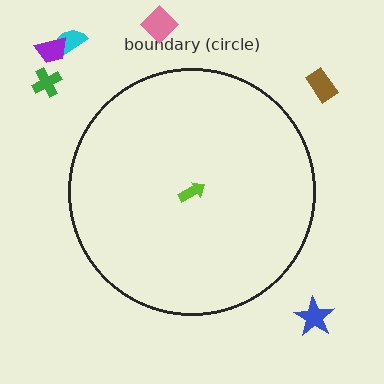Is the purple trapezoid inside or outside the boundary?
Outside.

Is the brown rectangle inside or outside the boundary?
Outside.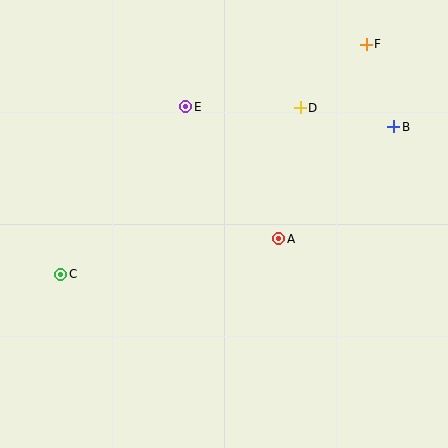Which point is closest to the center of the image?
Point A at (279, 239) is closest to the center.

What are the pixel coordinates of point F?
Point F is at (366, 44).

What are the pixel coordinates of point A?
Point A is at (279, 239).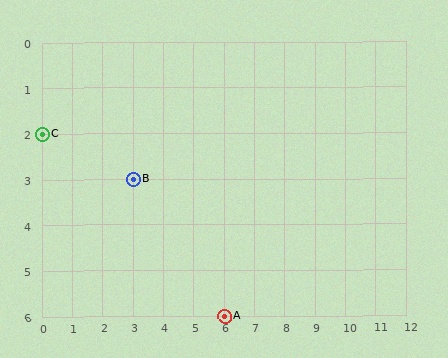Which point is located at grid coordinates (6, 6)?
Point A is at (6, 6).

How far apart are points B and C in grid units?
Points B and C are 3 columns and 1 row apart (about 3.2 grid units diagonally).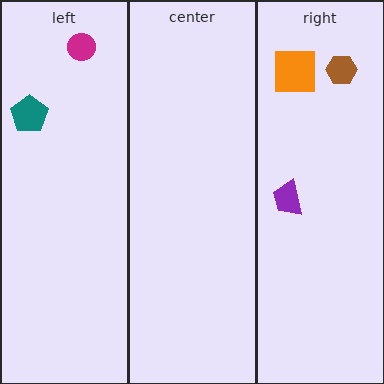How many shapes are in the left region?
2.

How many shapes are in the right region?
3.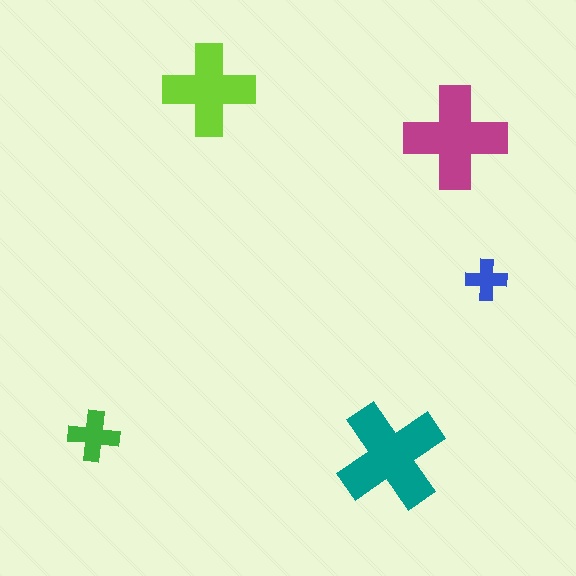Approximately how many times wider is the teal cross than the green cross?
About 2 times wider.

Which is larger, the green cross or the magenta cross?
The magenta one.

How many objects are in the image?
There are 5 objects in the image.